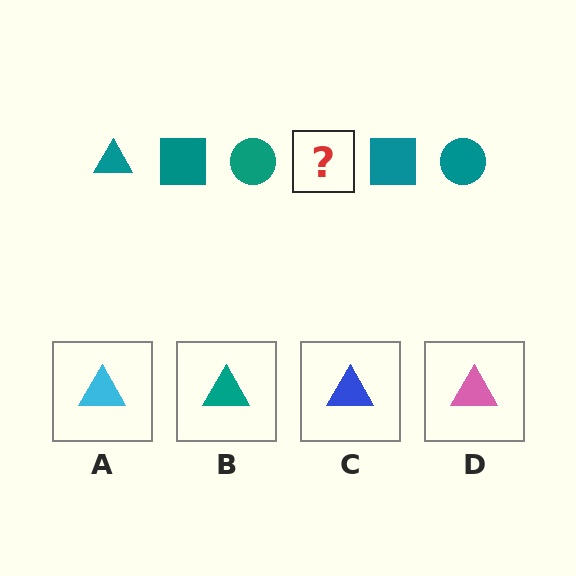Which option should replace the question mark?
Option B.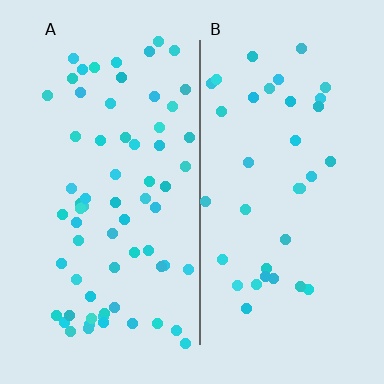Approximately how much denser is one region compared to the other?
Approximately 1.9× — region A over region B.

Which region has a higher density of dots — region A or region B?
A (the left).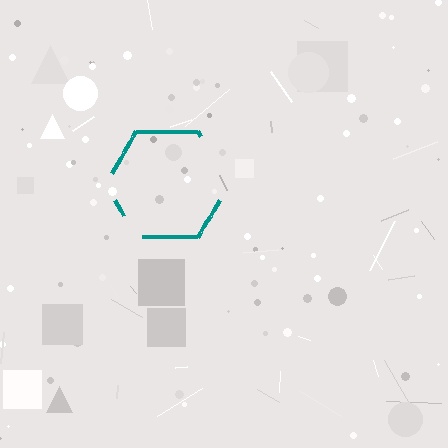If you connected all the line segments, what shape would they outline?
They would outline a hexagon.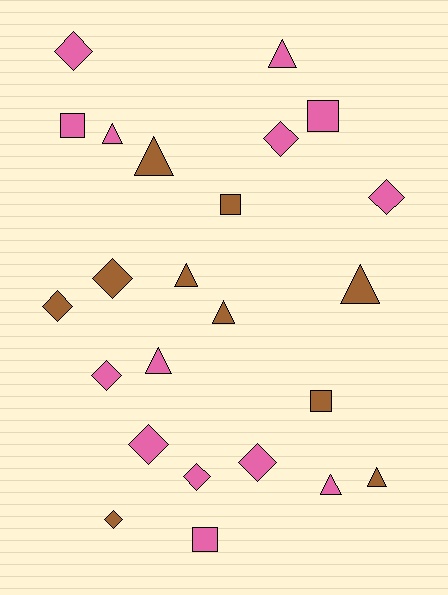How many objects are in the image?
There are 24 objects.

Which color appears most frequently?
Pink, with 14 objects.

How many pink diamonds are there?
There are 7 pink diamonds.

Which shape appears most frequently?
Diamond, with 10 objects.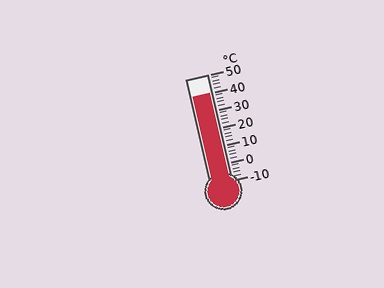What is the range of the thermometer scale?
The thermometer scale ranges from -10°C to 50°C.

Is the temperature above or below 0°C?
The temperature is above 0°C.